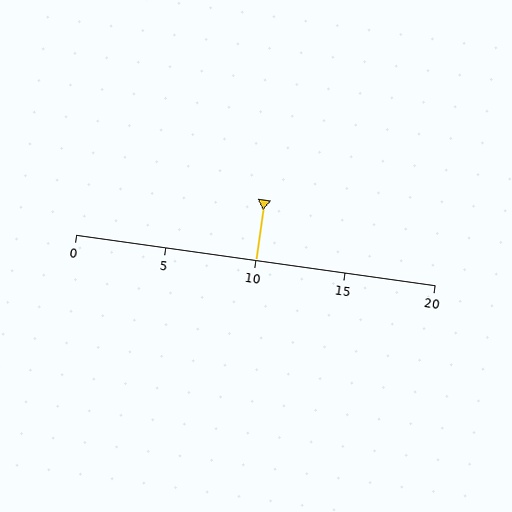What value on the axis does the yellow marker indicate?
The marker indicates approximately 10.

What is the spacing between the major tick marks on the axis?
The major ticks are spaced 5 apart.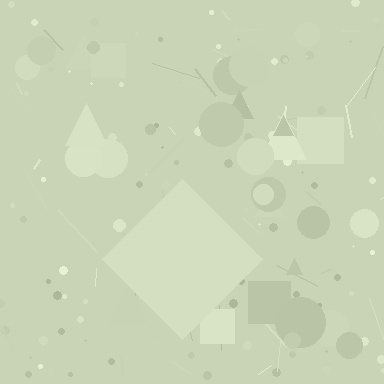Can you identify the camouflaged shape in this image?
The camouflaged shape is a diamond.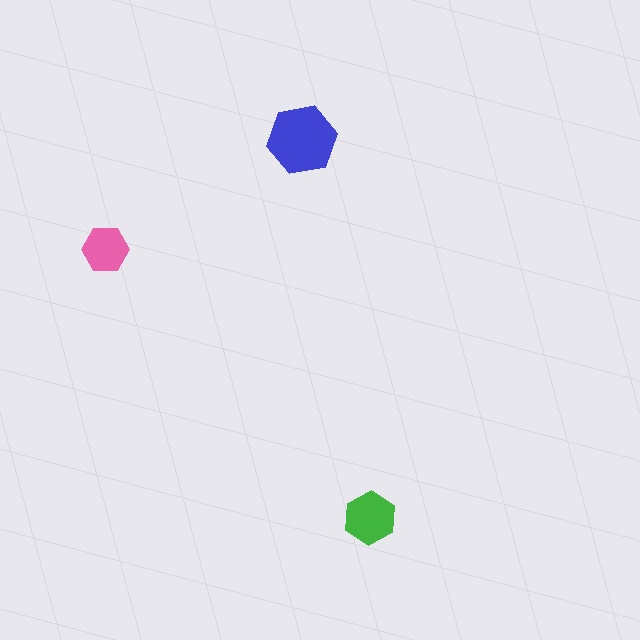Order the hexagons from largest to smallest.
the blue one, the green one, the pink one.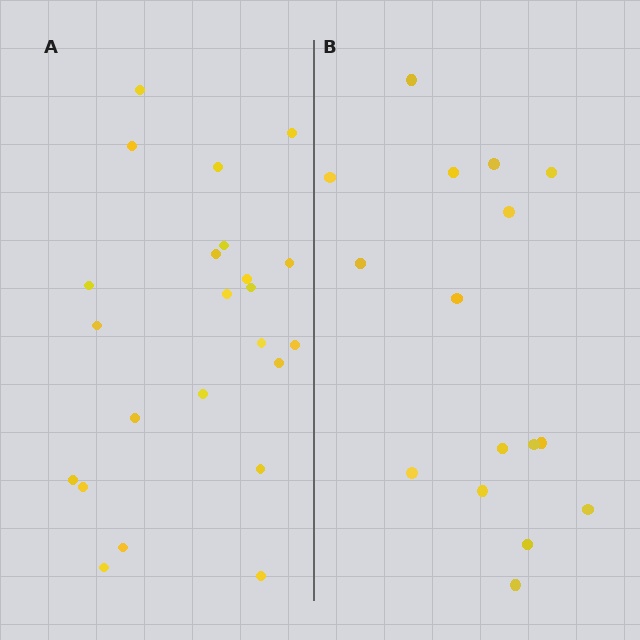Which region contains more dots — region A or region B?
Region A (the left region) has more dots.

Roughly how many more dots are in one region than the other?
Region A has roughly 8 or so more dots than region B.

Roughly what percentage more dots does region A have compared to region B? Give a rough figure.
About 45% more.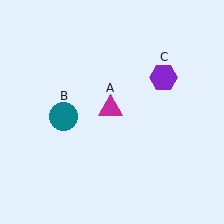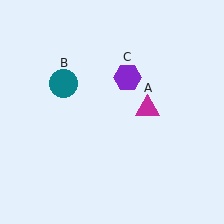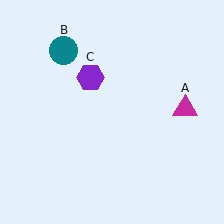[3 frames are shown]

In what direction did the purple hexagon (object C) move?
The purple hexagon (object C) moved left.